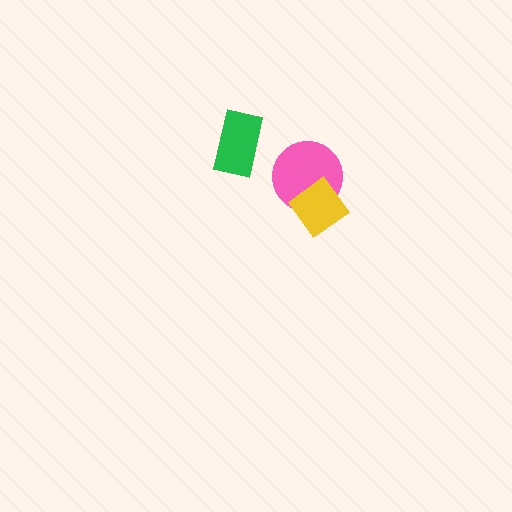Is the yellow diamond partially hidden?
No, no other shape covers it.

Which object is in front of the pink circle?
The yellow diamond is in front of the pink circle.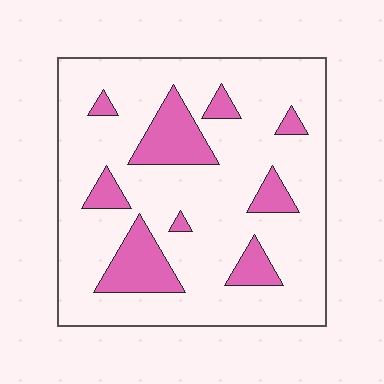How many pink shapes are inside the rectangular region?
9.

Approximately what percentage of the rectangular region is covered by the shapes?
Approximately 20%.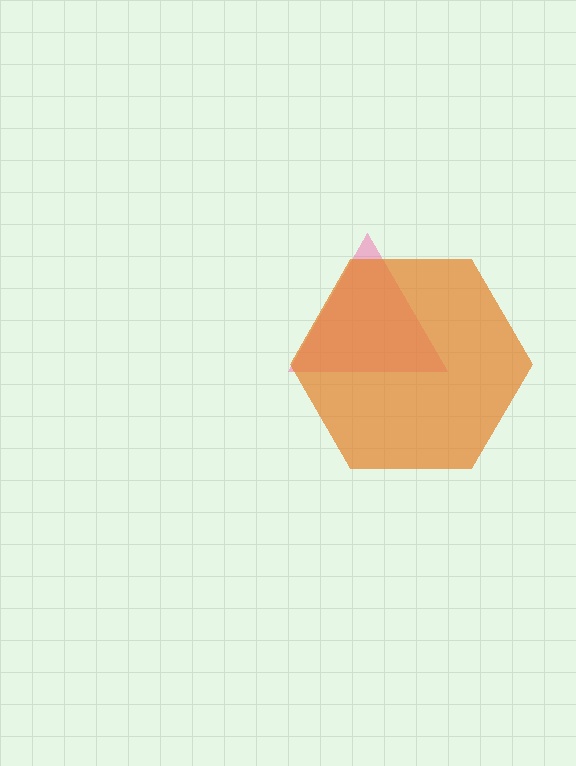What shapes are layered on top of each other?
The layered shapes are: a pink triangle, an orange hexagon.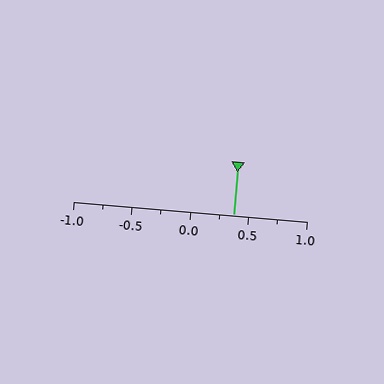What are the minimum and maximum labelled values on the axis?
The axis runs from -1.0 to 1.0.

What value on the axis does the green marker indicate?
The marker indicates approximately 0.38.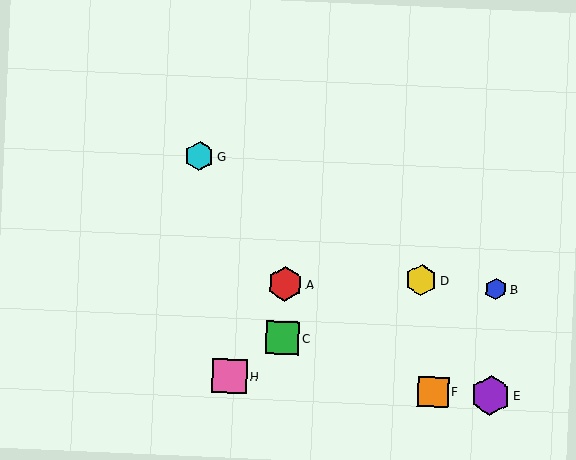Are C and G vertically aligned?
No, C is at x≈283 and G is at x≈199.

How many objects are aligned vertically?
2 objects (A, C) are aligned vertically.